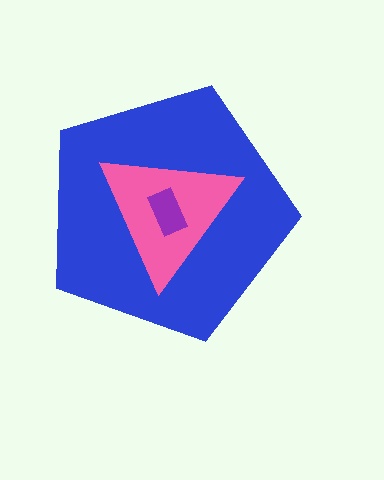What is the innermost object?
The purple rectangle.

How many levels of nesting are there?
3.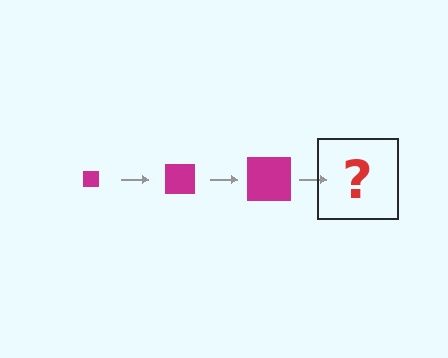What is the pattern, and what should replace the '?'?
The pattern is that the square gets progressively larger each step. The '?' should be a magenta square, larger than the previous one.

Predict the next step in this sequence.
The next step is a magenta square, larger than the previous one.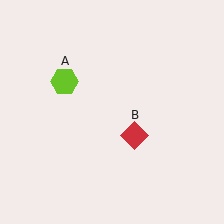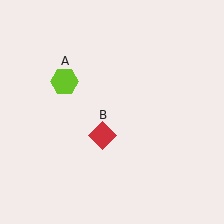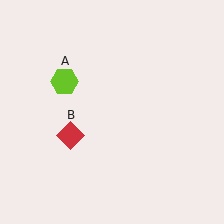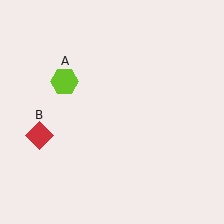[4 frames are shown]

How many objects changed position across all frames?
1 object changed position: red diamond (object B).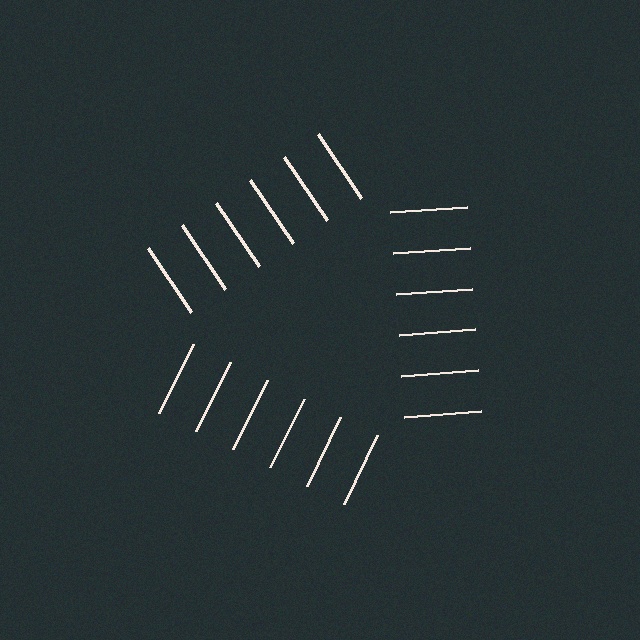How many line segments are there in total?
18 — 6 along each of the 3 edges.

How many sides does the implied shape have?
3 sides — the line-ends trace a triangle.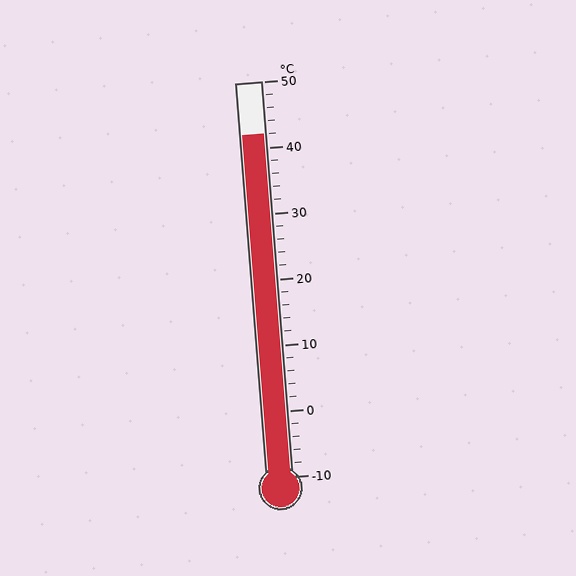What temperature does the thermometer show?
The thermometer shows approximately 42°C.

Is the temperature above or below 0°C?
The temperature is above 0°C.